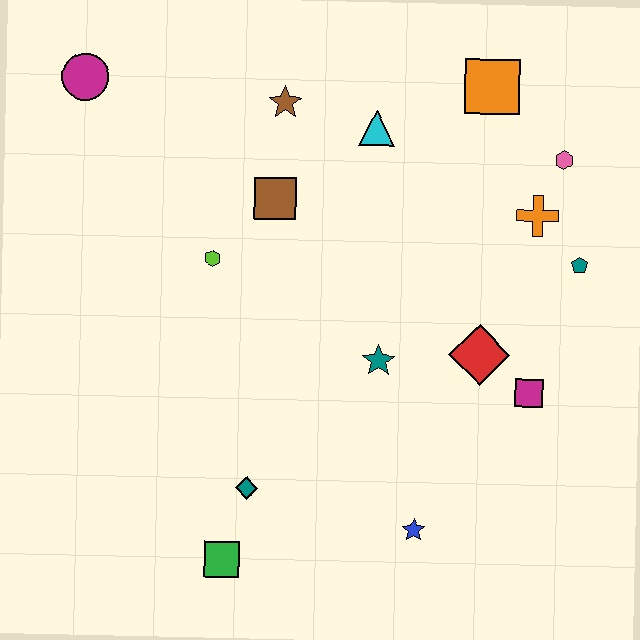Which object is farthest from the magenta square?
The magenta circle is farthest from the magenta square.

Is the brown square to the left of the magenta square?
Yes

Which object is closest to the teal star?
The red diamond is closest to the teal star.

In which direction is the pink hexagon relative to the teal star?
The pink hexagon is above the teal star.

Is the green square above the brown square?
No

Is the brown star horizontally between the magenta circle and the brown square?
No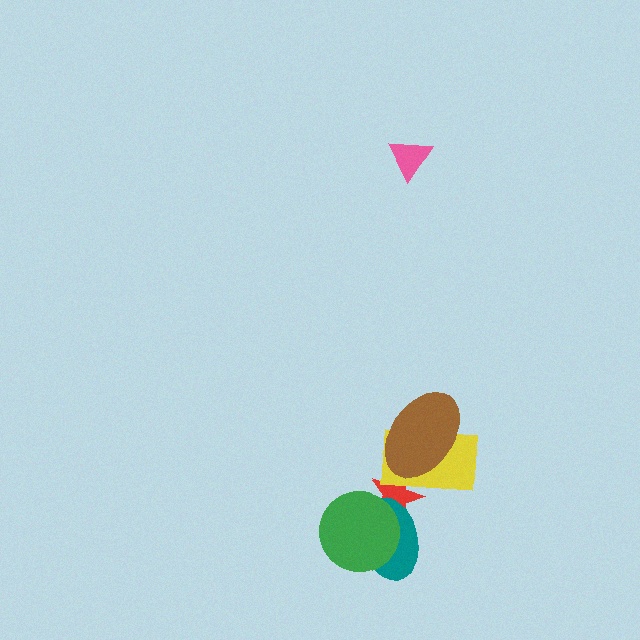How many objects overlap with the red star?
4 objects overlap with the red star.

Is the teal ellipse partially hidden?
Yes, it is partially covered by another shape.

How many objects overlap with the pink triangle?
0 objects overlap with the pink triangle.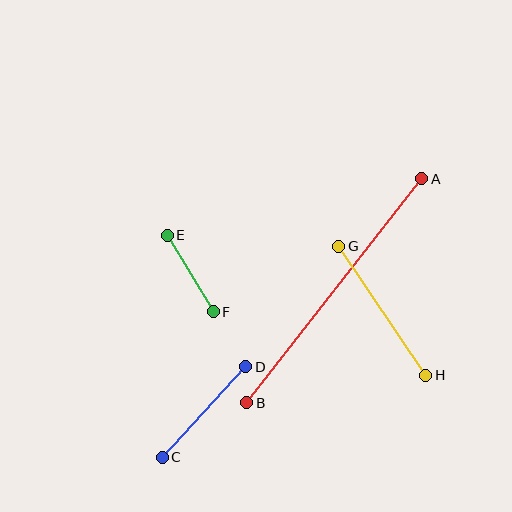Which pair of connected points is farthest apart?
Points A and B are farthest apart.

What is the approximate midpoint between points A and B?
The midpoint is at approximately (334, 291) pixels.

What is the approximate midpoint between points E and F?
The midpoint is at approximately (190, 274) pixels.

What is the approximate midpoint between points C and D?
The midpoint is at approximately (204, 412) pixels.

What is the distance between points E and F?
The distance is approximately 89 pixels.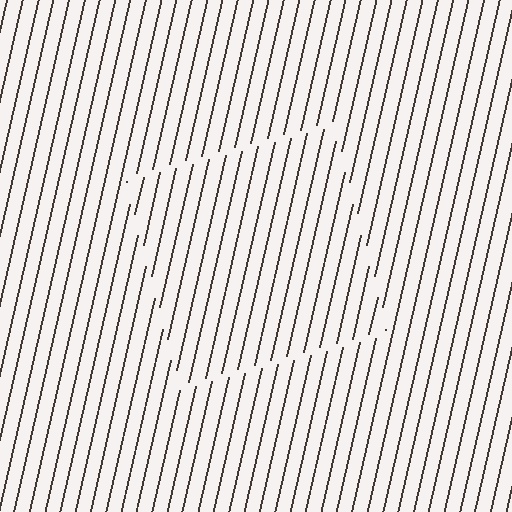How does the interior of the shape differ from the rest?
The interior of the shape contains the same grating, shifted by half a period — the contour is defined by the phase discontinuity where line-ends from the inner and outer gratings abut.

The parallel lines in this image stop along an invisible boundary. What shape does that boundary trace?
An illusory square. The interior of the shape contains the same grating, shifted by half a period — the contour is defined by the phase discontinuity where line-ends from the inner and outer gratings abut.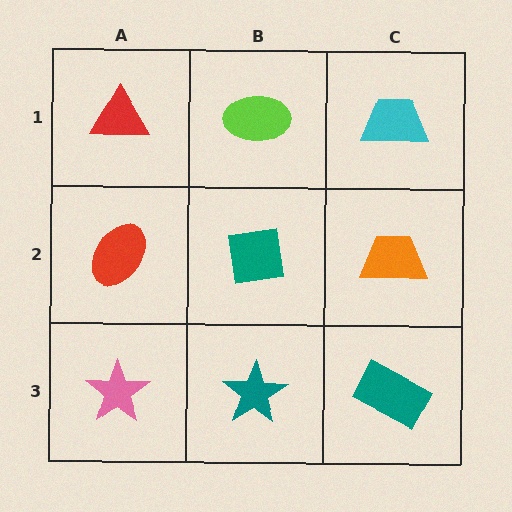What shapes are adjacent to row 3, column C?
An orange trapezoid (row 2, column C), a teal star (row 3, column B).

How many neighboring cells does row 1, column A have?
2.